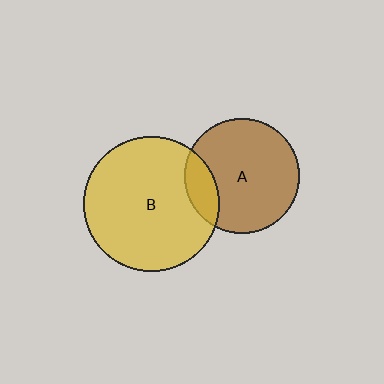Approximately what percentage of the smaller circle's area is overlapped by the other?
Approximately 15%.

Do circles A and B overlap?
Yes.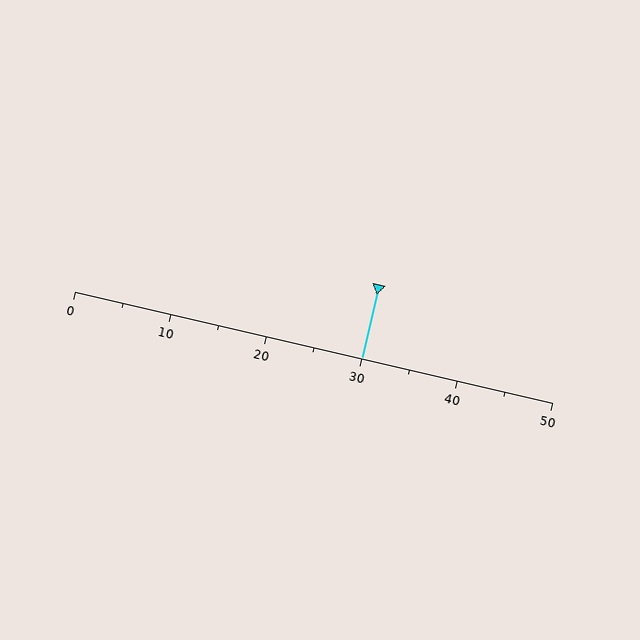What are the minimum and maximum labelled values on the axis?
The axis runs from 0 to 50.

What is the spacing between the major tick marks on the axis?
The major ticks are spaced 10 apart.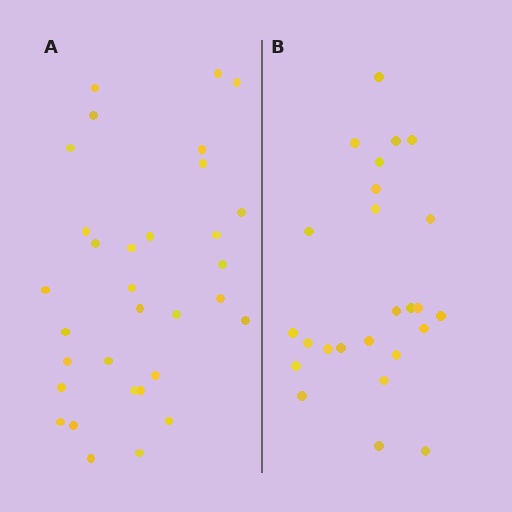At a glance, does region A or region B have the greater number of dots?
Region A (the left region) has more dots.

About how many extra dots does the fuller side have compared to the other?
Region A has roughly 8 or so more dots than region B.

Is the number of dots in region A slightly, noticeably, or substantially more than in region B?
Region A has noticeably more, but not dramatically so. The ratio is roughly 1.3 to 1.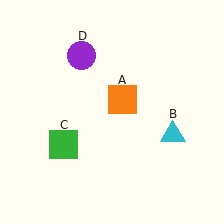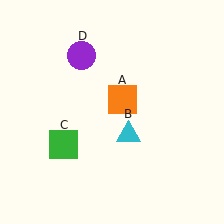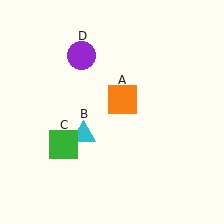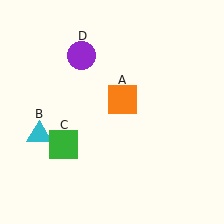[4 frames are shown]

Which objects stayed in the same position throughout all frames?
Orange square (object A) and green square (object C) and purple circle (object D) remained stationary.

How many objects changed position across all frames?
1 object changed position: cyan triangle (object B).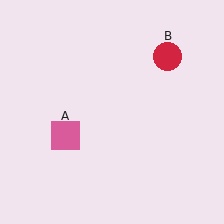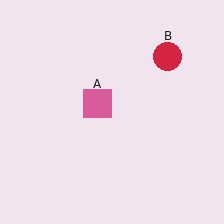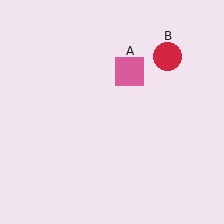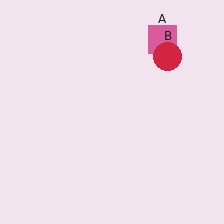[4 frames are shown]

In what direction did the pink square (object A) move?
The pink square (object A) moved up and to the right.